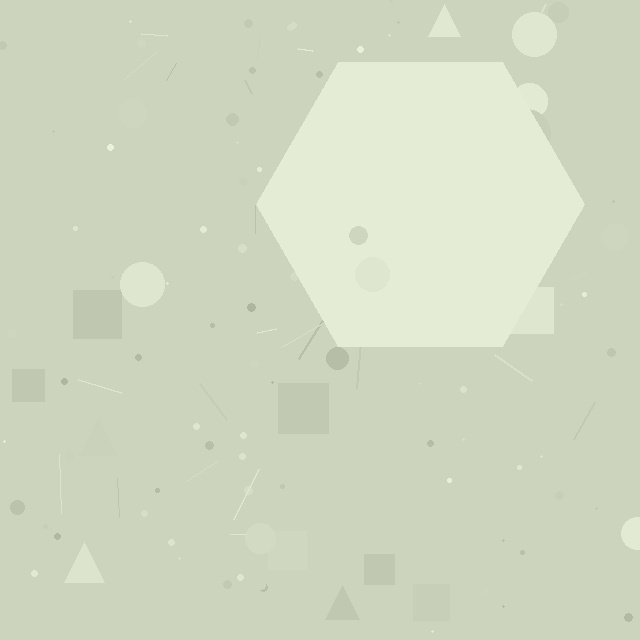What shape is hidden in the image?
A hexagon is hidden in the image.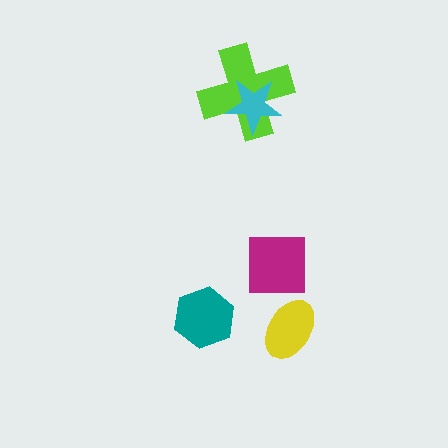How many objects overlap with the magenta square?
0 objects overlap with the magenta square.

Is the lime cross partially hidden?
Yes, it is partially covered by another shape.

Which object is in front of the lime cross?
The cyan star is in front of the lime cross.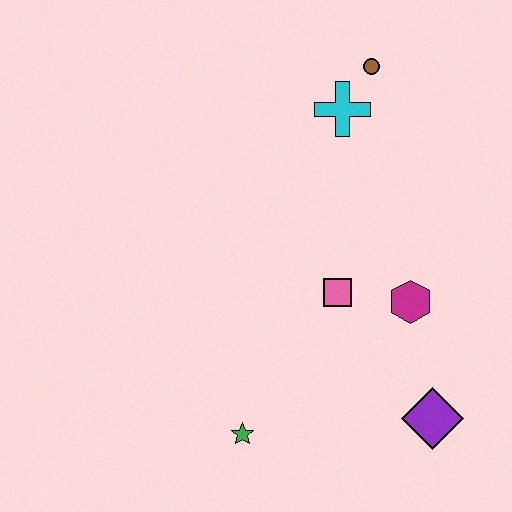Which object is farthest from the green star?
The brown circle is farthest from the green star.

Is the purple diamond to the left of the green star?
No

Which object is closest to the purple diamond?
The magenta hexagon is closest to the purple diamond.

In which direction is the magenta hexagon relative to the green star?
The magenta hexagon is to the right of the green star.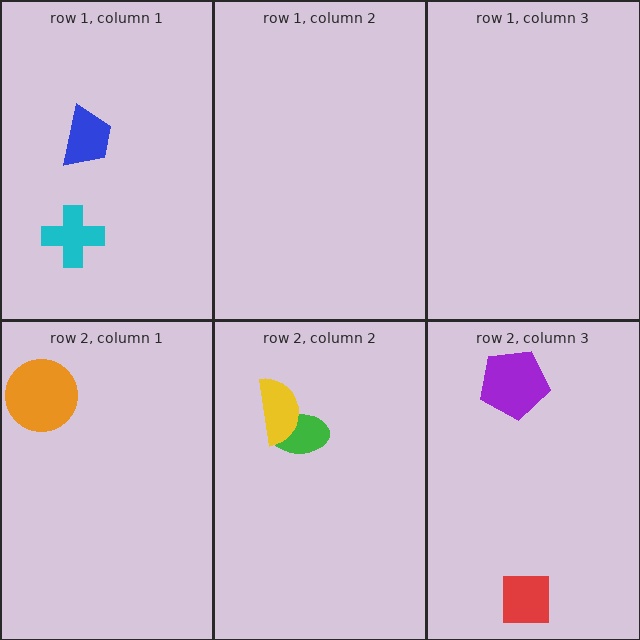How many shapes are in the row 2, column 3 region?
2.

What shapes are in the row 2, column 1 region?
The orange circle.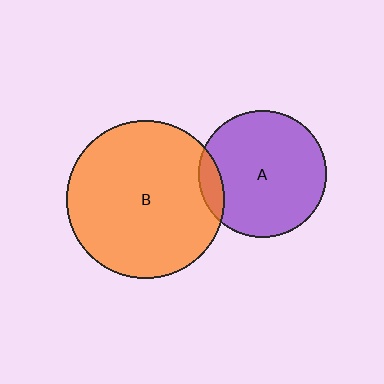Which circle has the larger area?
Circle B (orange).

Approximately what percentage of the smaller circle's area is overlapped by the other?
Approximately 10%.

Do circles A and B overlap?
Yes.